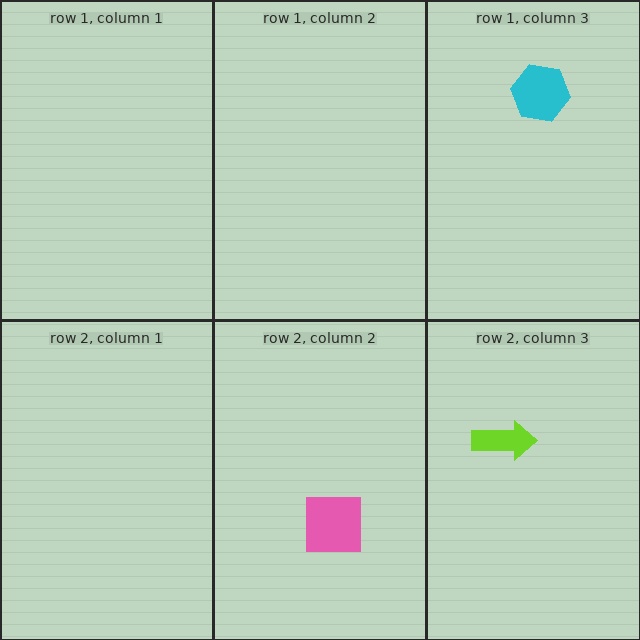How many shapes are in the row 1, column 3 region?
1.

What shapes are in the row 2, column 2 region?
The pink square.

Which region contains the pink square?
The row 2, column 2 region.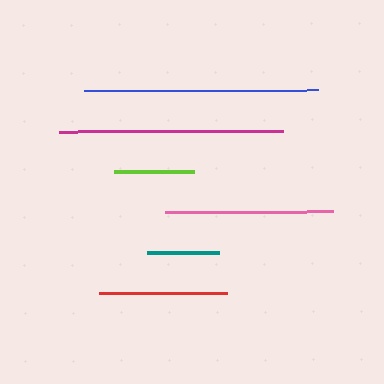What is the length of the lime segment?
The lime segment is approximately 80 pixels long.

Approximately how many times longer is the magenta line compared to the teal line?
The magenta line is approximately 3.1 times the length of the teal line.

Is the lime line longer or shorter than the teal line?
The lime line is longer than the teal line.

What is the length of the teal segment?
The teal segment is approximately 72 pixels long.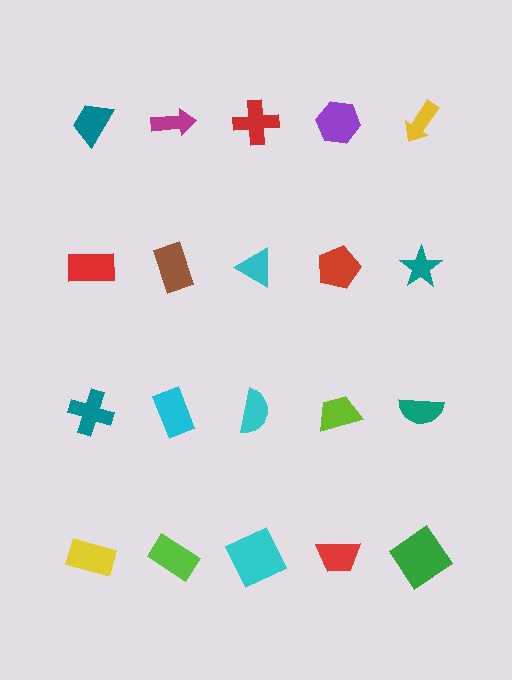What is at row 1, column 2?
A magenta arrow.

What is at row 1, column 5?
A yellow arrow.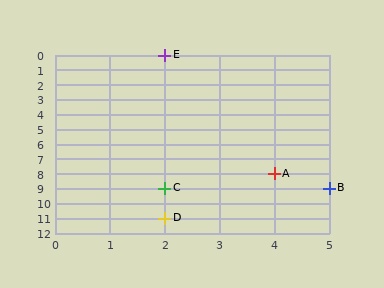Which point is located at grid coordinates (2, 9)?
Point C is at (2, 9).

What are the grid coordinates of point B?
Point B is at grid coordinates (5, 9).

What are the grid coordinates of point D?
Point D is at grid coordinates (2, 11).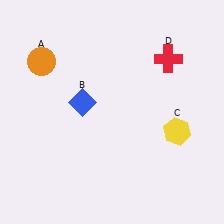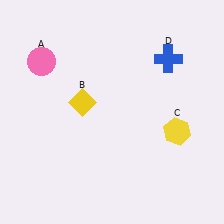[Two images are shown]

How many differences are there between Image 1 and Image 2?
There are 3 differences between the two images.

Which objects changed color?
A changed from orange to pink. B changed from blue to yellow. D changed from red to blue.